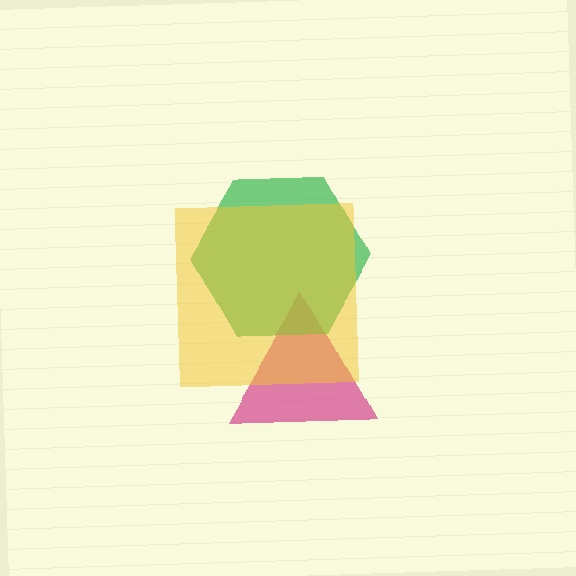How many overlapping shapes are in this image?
There are 3 overlapping shapes in the image.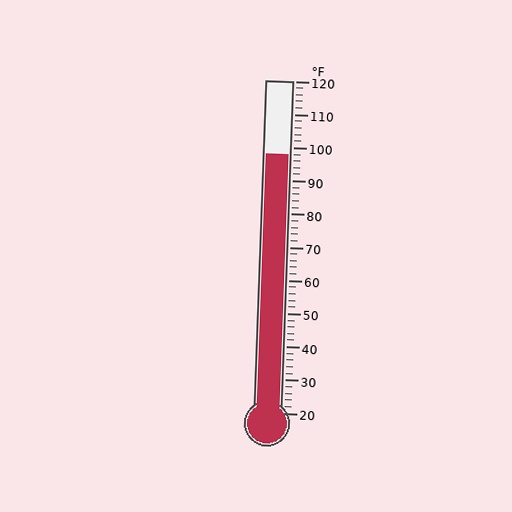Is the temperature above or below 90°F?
The temperature is above 90°F.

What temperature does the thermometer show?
The thermometer shows approximately 98°F.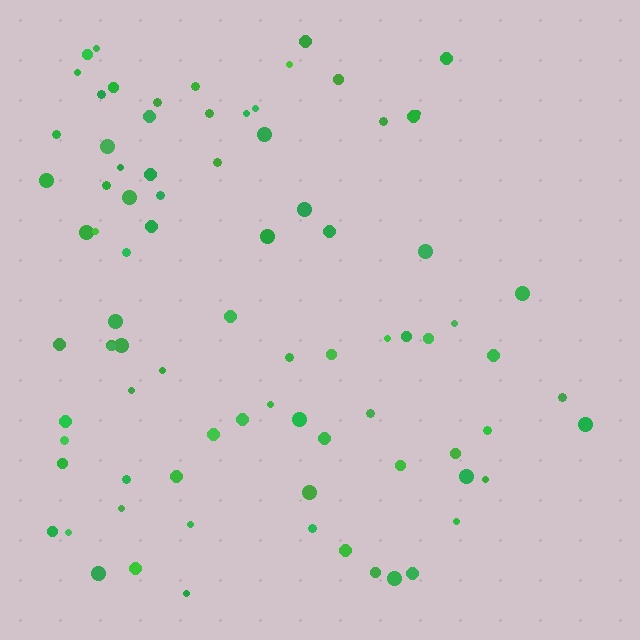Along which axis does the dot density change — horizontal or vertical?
Horizontal.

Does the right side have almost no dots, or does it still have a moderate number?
Still a moderate number, just noticeably fewer than the left.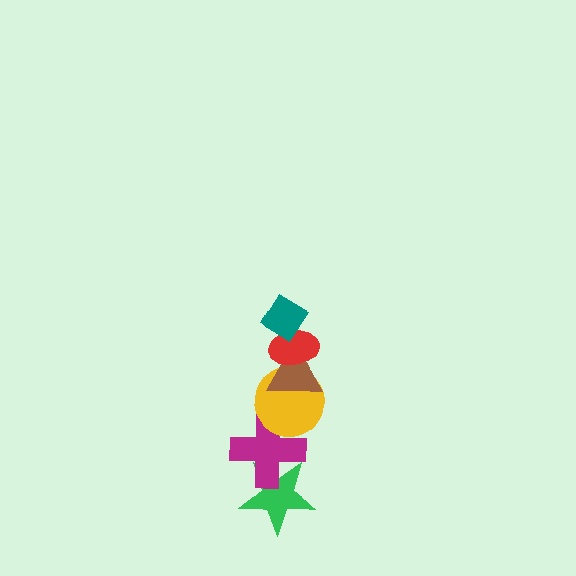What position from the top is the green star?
The green star is 6th from the top.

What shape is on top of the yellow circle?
The brown triangle is on top of the yellow circle.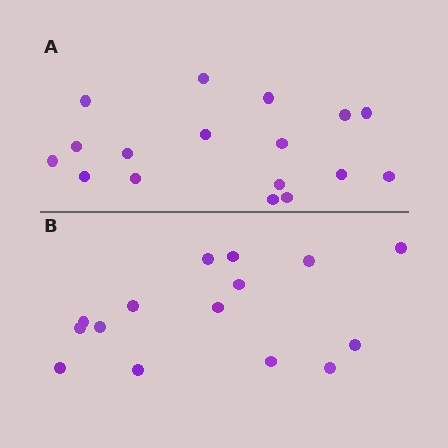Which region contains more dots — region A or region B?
Region A (the top region) has more dots.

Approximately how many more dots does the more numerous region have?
Region A has just a few more — roughly 2 or 3 more dots than region B.